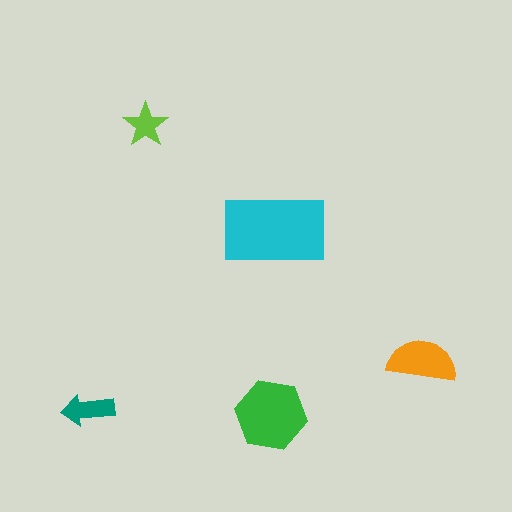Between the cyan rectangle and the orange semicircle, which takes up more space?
The cyan rectangle.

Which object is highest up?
The lime star is topmost.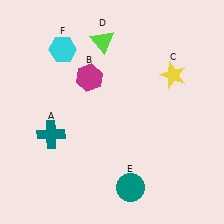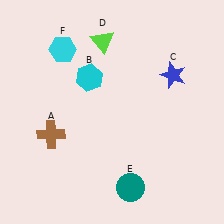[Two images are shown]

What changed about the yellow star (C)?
In Image 1, C is yellow. In Image 2, it changed to blue.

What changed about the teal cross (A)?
In Image 1, A is teal. In Image 2, it changed to brown.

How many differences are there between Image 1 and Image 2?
There are 3 differences between the two images.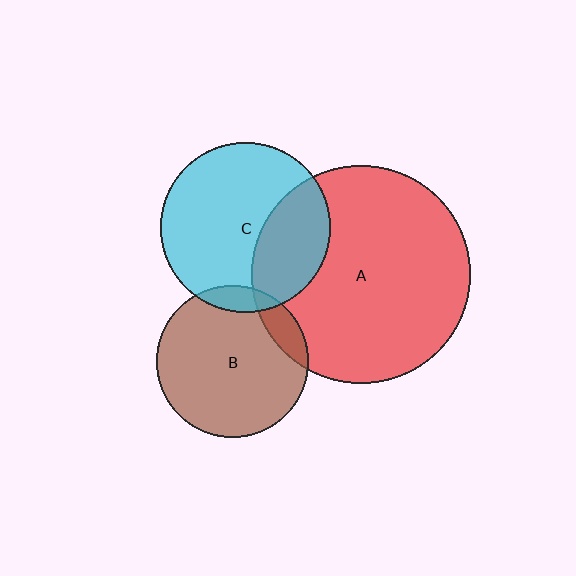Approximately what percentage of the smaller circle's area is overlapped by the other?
Approximately 30%.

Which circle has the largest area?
Circle A (red).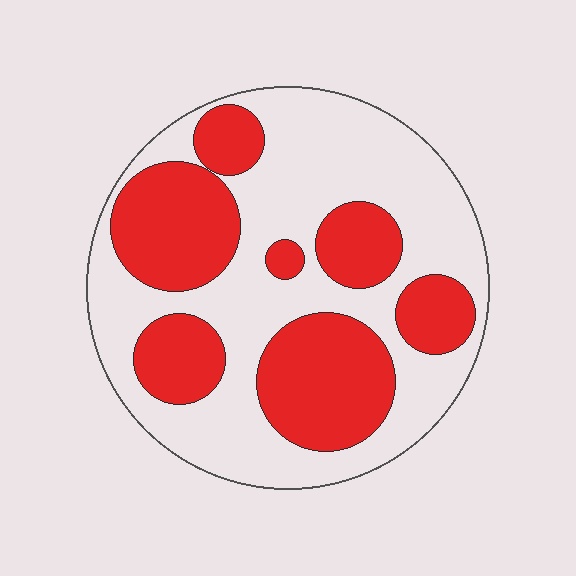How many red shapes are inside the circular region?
7.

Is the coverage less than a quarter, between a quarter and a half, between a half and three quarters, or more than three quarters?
Between a quarter and a half.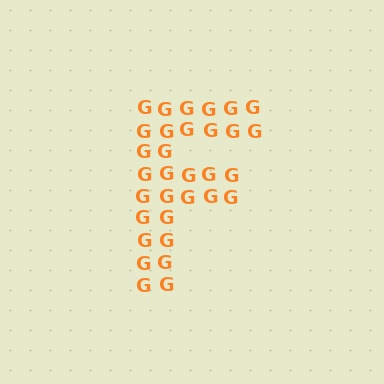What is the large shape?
The large shape is the letter F.